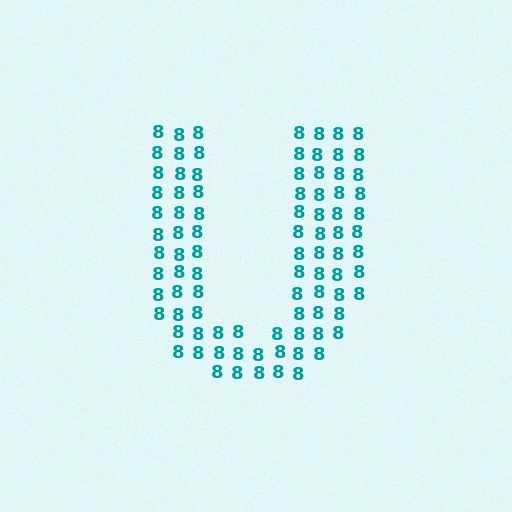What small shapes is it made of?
It is made of small digit 8's.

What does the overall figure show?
The overall figure shows the letter U.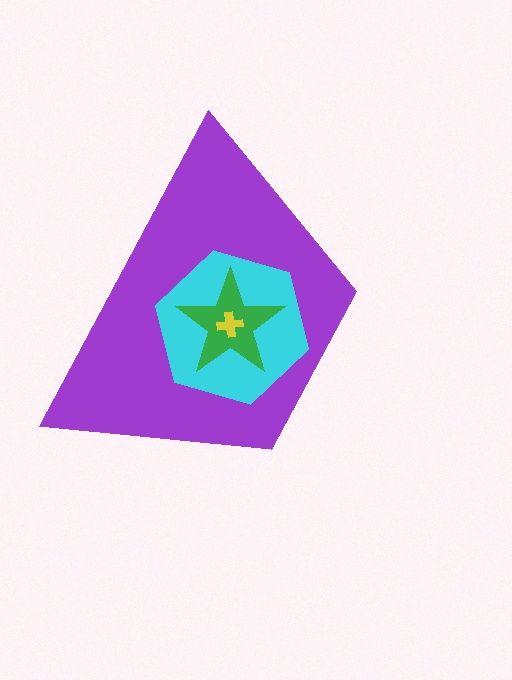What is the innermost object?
The yellow cross.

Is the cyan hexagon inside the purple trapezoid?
Yes.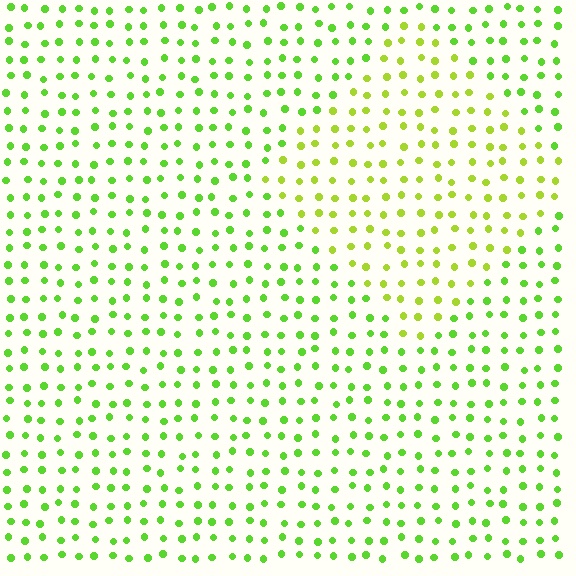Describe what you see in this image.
The image is filled with small lime elements in a uniform arrangement. A diamond-shaped region is visible where the elements are tinted to a slightly different hue, forming a subtle color boundary.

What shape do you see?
I see a diamond.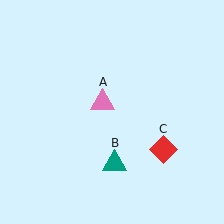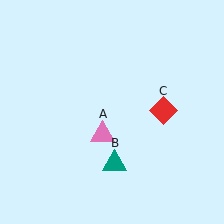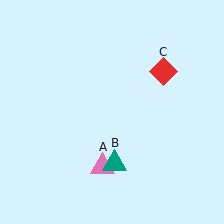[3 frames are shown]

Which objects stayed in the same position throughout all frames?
Teal triangle (object B) remained stationary.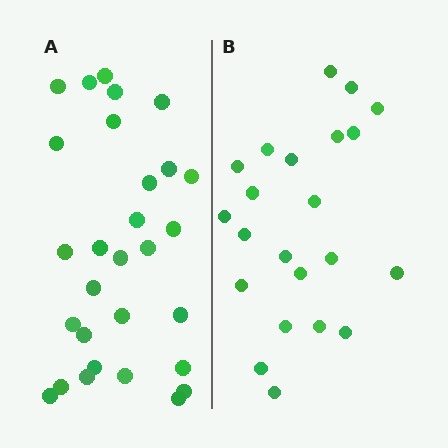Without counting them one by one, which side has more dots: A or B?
Region A (the left region) has more dots.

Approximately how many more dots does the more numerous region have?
Region A has roughly 8 or so more dots than region B.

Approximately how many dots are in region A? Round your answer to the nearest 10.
About 30 dots. (The exact count is 29, which rounds to 30.)